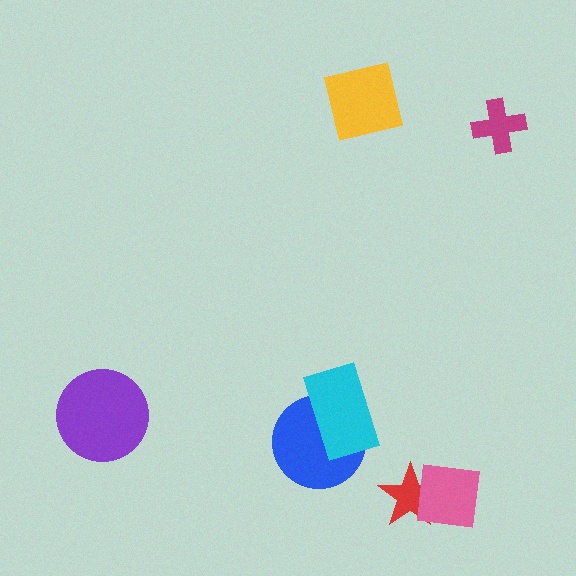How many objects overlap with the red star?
1 object overlaps with the red star.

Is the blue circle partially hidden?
Yes, it is partially covered by another shape.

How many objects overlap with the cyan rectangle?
1 object overlaps with the cyan rectangle.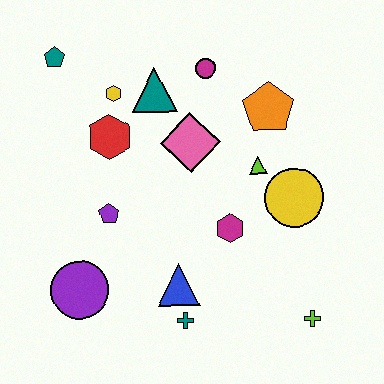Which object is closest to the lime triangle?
The yellow circle is closest to the lime triangle.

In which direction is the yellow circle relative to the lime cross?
The yellow circle is above the lime cross.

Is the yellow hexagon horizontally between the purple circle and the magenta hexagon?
Yes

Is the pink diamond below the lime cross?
No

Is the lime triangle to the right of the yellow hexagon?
Yes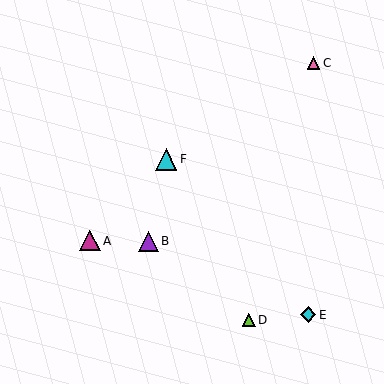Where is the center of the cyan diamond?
The center of the cyan diamond is at (308, 315).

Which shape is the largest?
The cyan triangle (labeled F) is the largest.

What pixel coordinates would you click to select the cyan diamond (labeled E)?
Click at (308, 315) to select the cyan diamond E.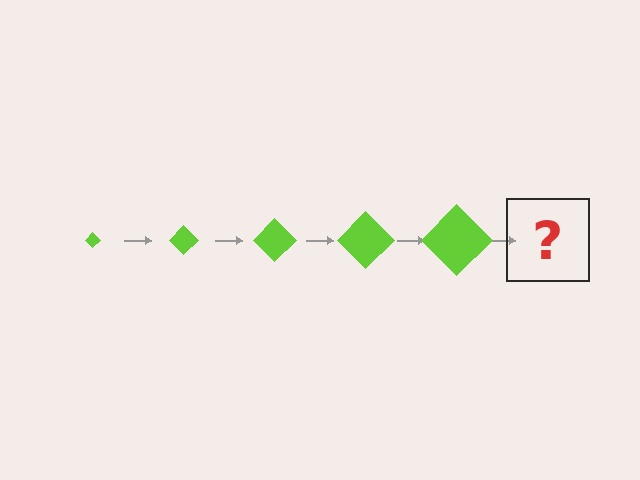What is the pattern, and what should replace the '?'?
The pattern is that the diamond gets progressively larger each step. The '?' should be a lime diamond, larger than the previous one.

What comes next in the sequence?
The next element should be a lime diamond, larger than the previous one.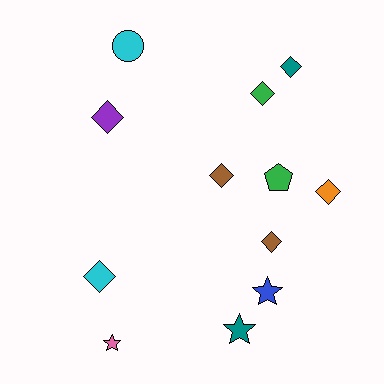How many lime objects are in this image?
There are no lime objects.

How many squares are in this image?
There are no squares.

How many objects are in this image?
There are 12 objects.